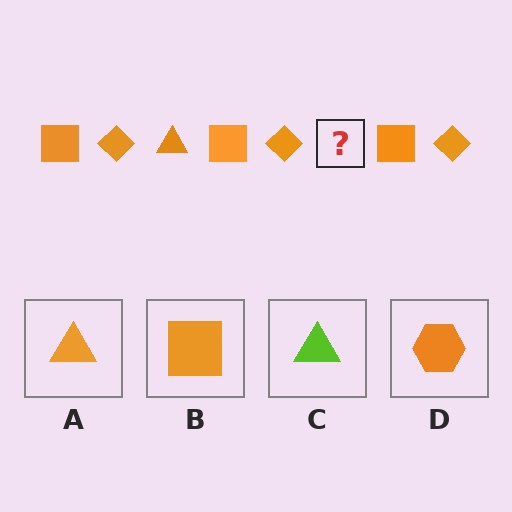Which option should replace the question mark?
Option A.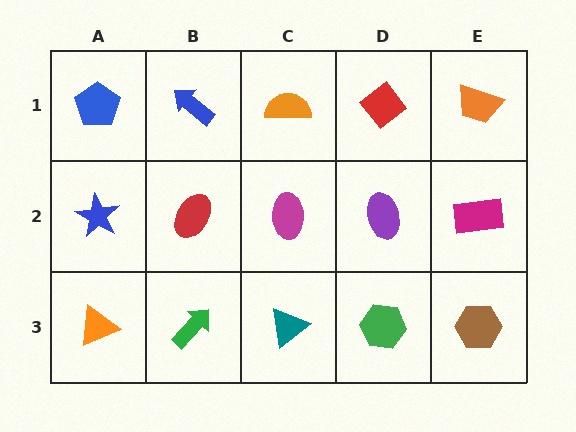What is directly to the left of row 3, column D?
A teal triangle.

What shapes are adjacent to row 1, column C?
A magenta ellipse (row 2, column C), a blue arrow (row 1, column B), a red diamond (row 1, column D).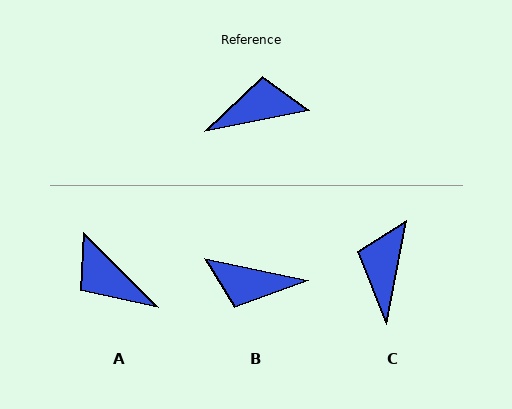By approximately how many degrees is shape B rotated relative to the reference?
Approximately 157 degrees counter-clockwise.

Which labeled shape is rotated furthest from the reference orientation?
B, about 157 degrees away.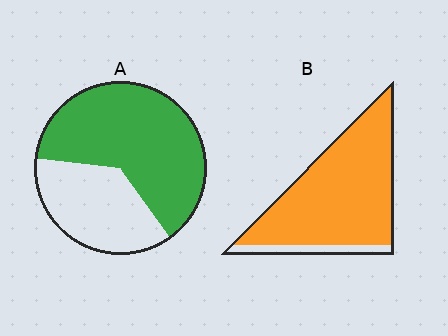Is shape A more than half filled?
Yes.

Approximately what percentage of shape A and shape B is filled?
A is approximately 65% and B is approximately 90%.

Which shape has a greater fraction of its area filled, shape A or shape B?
Shape B.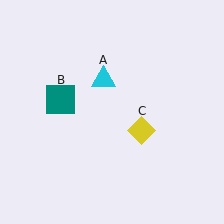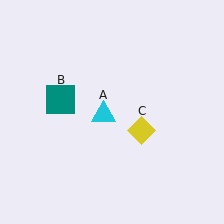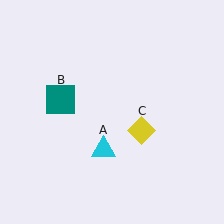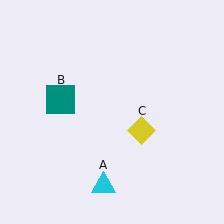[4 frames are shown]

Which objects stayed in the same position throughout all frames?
Teal square (object B) and yellow diamond (object C) remained stationary.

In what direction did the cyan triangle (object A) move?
The cyan triangle (object A) moved down.